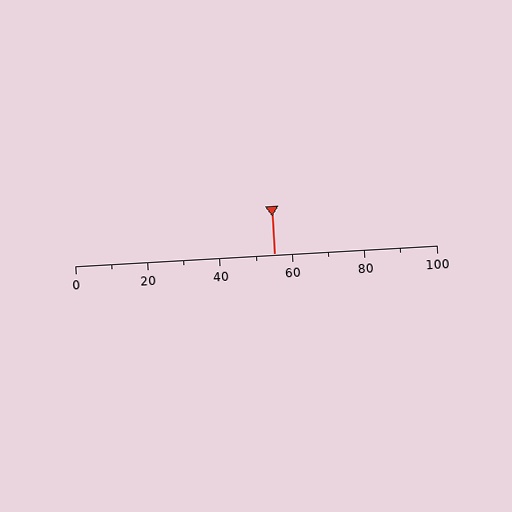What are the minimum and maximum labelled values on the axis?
The axis runs from 0 to 100.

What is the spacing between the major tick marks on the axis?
The major ticks are spaced 20 apart.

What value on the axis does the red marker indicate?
The marker indicates approximately 55.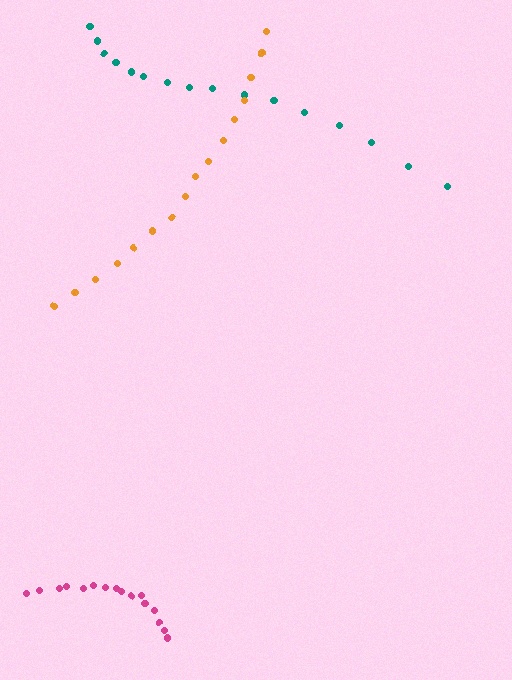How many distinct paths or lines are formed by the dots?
There are 3 distinct paths.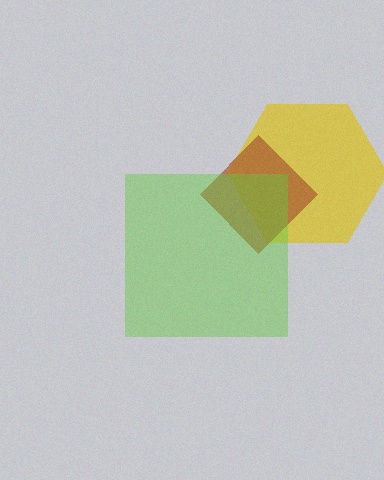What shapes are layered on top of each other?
The layered shapes are: a yellow hexagon, a brown diamond, a lime square.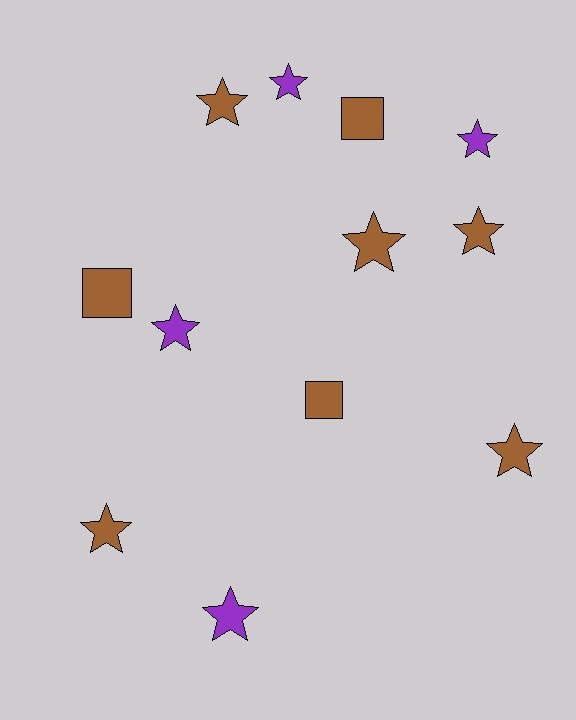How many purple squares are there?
There are no purple squares.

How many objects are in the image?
There are 12 objects.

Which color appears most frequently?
Brown, with 8 objects.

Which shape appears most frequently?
Star, with 9 objects.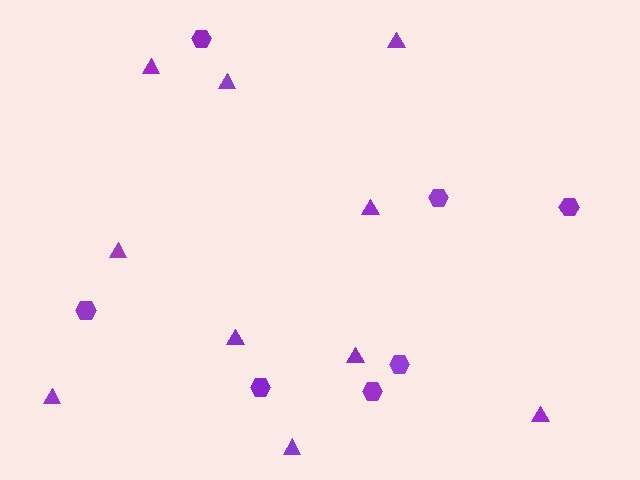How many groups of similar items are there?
There are 2 groups: one group of triangles (10) and one group of hexagons (7).